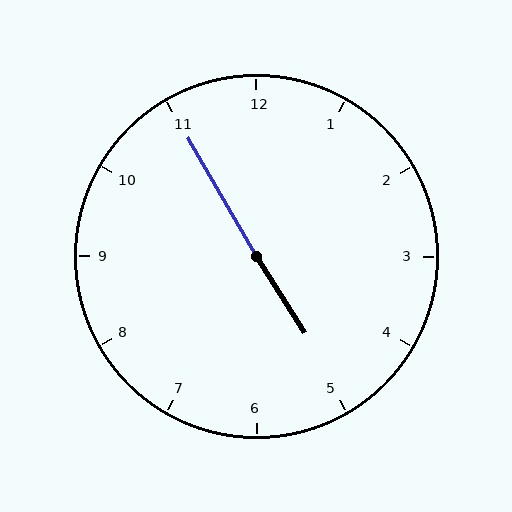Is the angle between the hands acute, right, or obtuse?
It is obtuse.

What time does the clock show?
4:55.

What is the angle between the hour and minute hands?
Approximately 178 degrees.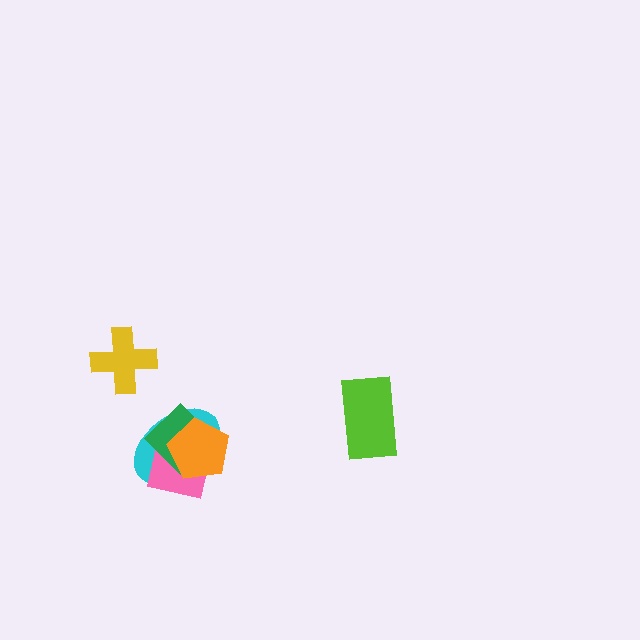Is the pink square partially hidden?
Yes, it is partially covered by another shape.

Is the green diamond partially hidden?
Yes, it is partially covered by another shape.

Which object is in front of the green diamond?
The orange pentagon is in front of the green diamond.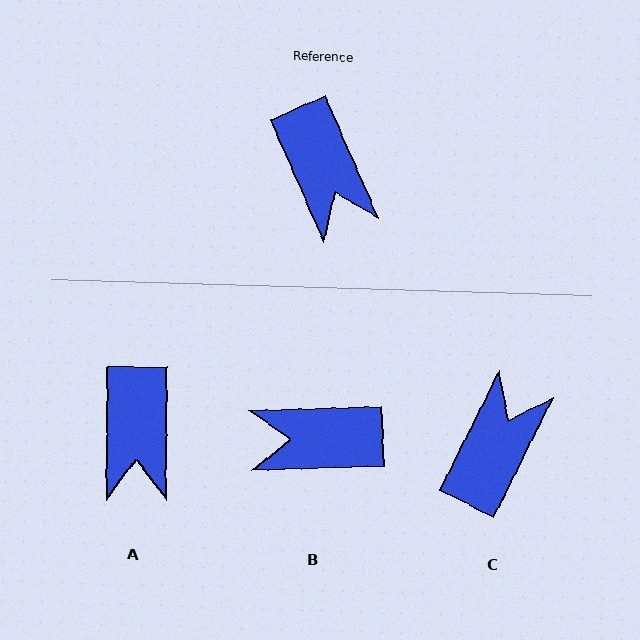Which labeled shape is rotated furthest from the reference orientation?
C, about 130 degrees away.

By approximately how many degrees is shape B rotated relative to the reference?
Approximately 112 degrees clockwise.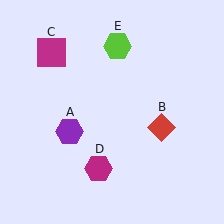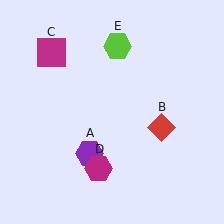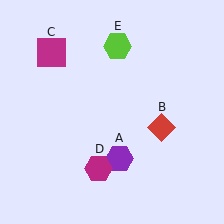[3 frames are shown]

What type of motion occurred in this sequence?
The purple hexagon (object A) rotated counterclockwise around the center of the scene.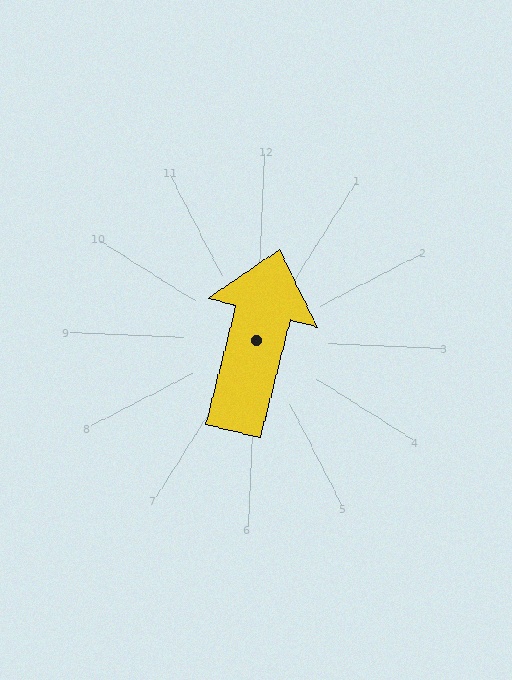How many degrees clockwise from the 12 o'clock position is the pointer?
Approximately 12 degrees.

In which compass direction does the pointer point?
North.